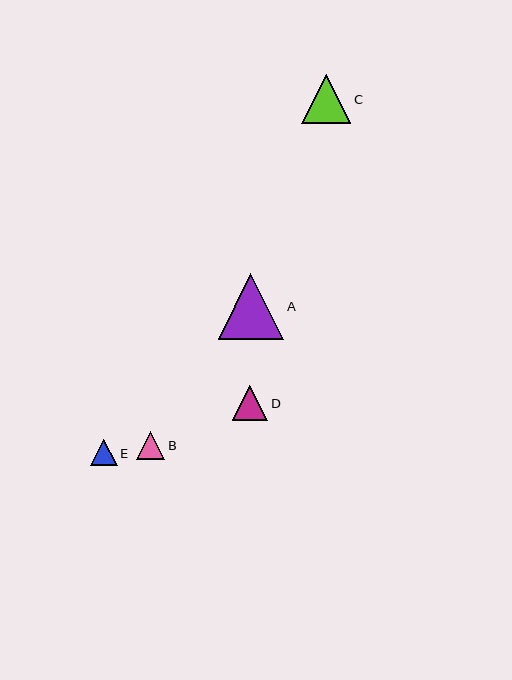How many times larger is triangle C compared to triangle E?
Triangle C is approximately 1.8 times the size of triangle E.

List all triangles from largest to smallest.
From largest to smallest: A, C, D, B, E.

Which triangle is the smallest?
Triangle E is the smallest with a size of approximately 26 pixels.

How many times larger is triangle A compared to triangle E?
Triangle A is approximately 2.5 times the size of triangle E.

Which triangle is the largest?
Triangle A is the largest with a size of approximately 65 pixels.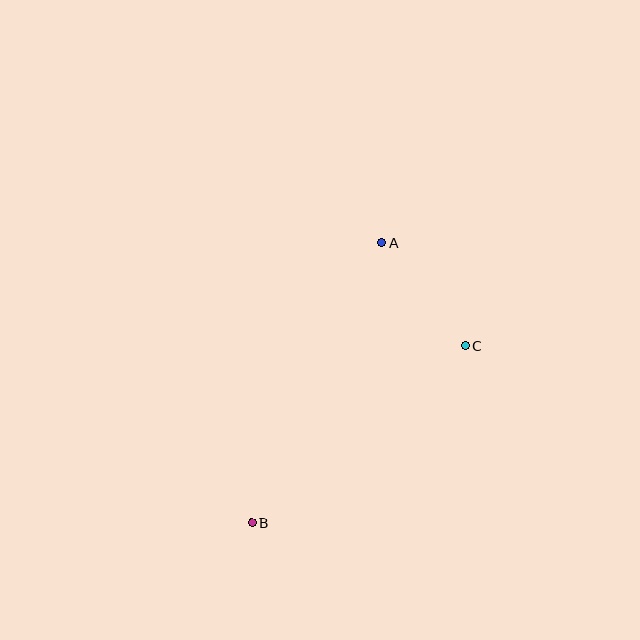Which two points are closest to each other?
Points A and C are closest to each other.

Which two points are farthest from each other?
Points A and B are farthest from each other.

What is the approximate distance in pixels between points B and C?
The distance between B and C is approximately 277 pixels.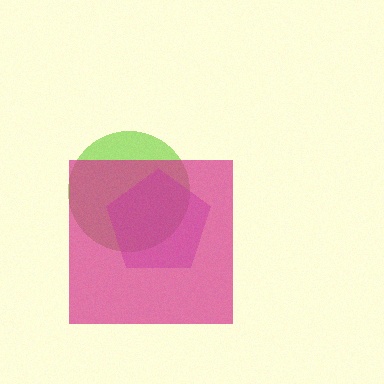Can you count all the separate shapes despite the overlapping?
Yes, there are 3 separate shapes.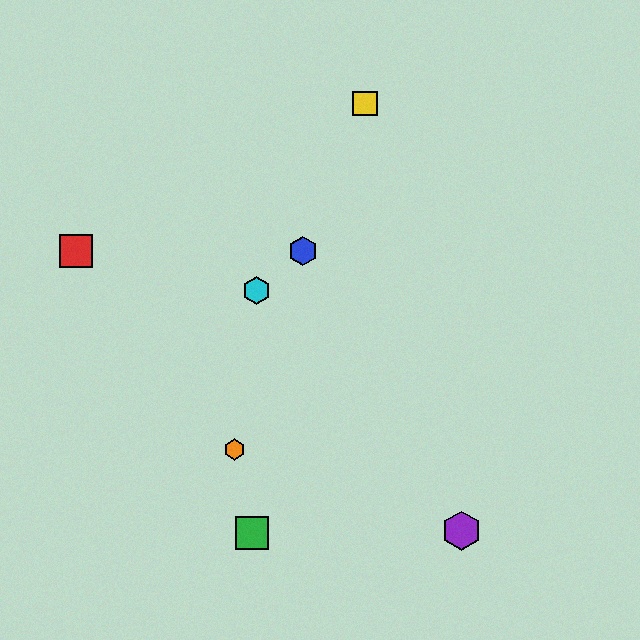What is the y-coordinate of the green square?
The green square is at y≈533.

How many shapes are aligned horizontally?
2 shapes (the red square, the blue hexagon) are aligned horizontally.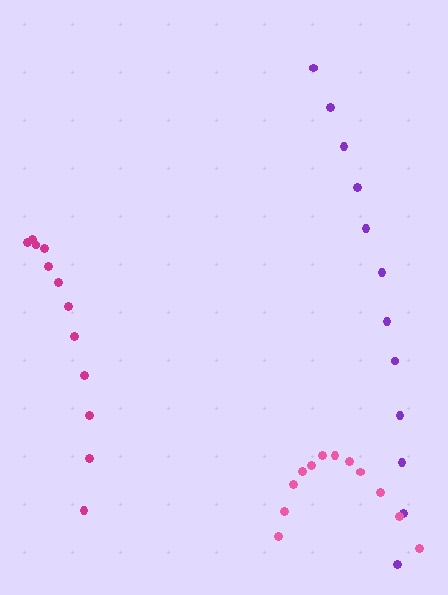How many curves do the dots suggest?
There are 3 distinct paths.